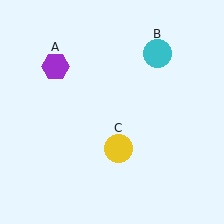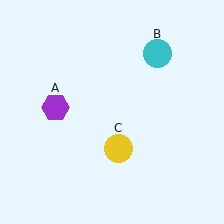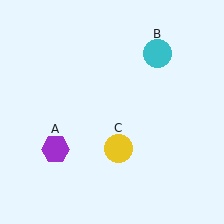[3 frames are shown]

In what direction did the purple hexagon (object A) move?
The purple hexagon (object A) moved down.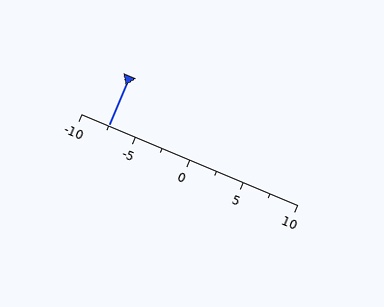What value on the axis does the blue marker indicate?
The marker indicates approximately -7.5.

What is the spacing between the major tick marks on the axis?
The major ticks are spaced 5 apart.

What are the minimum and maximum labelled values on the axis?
The axis runs from -10 to 10.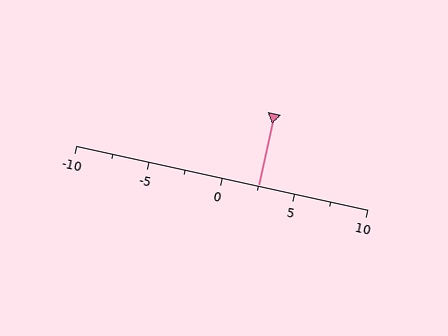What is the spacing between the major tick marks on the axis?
The major ticks are spaced 5 apart.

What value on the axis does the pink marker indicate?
The marker indicates approximately 2.5.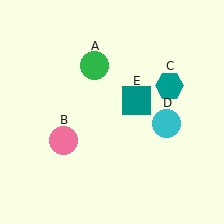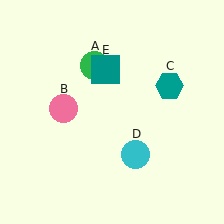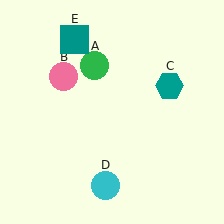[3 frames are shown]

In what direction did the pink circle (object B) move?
The pink circle (object B) moved up.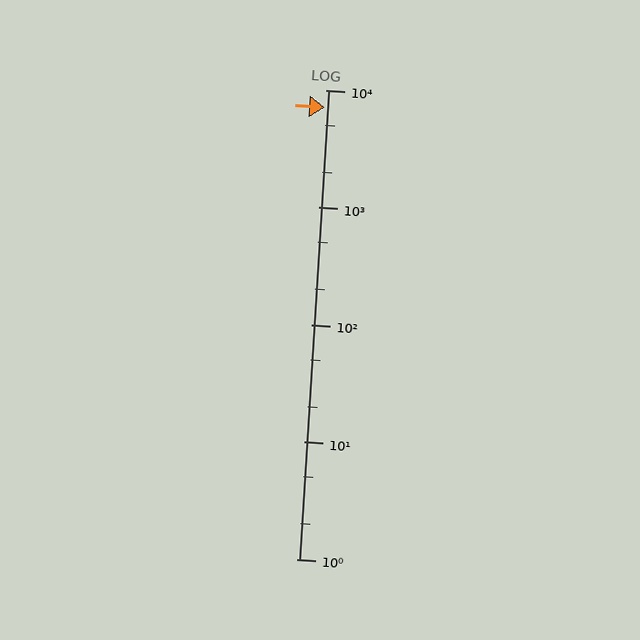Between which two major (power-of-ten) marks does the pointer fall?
The pointer is between 1000 and 10000.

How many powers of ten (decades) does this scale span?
The scale spans 4 decades, from 1 to 10000.